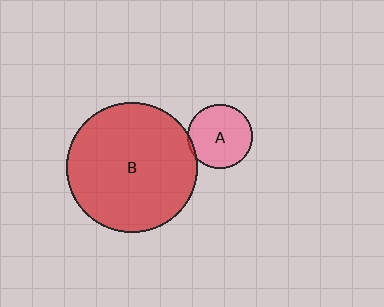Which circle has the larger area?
Circle B (red).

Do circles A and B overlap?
Yes.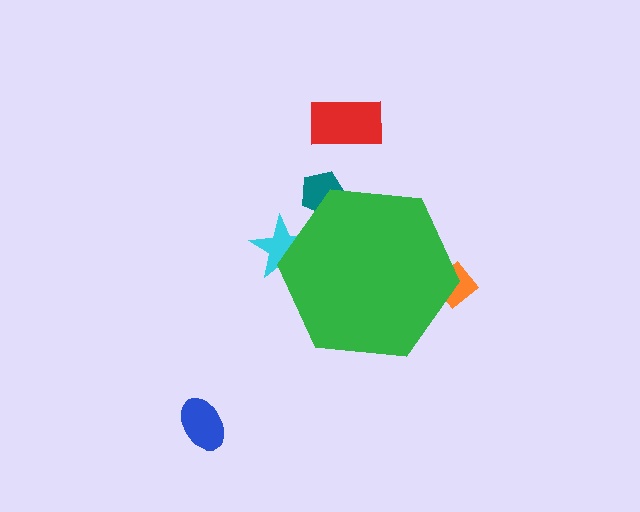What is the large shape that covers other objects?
A green hexagon.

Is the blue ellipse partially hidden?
No, the blue ellipse is fully visible.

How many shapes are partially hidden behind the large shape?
3 shapes are partially hidden.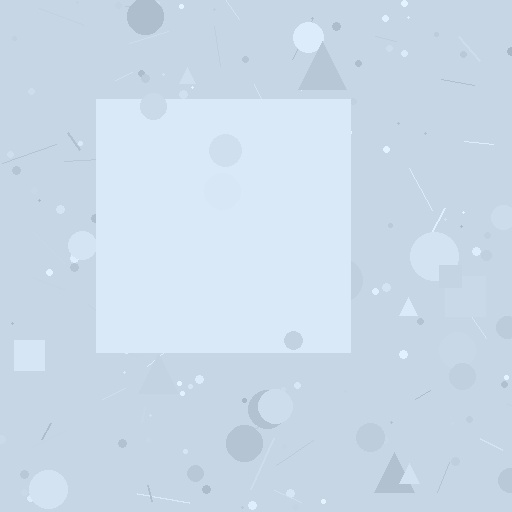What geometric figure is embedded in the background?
A square is embedded in the background.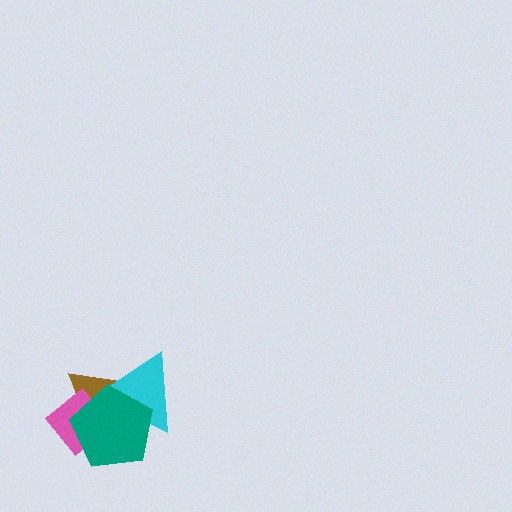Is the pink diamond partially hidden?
Yes, it is partially covered by another shape.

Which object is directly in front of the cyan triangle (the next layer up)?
The pink diamond is directly in front of the cyan triangle.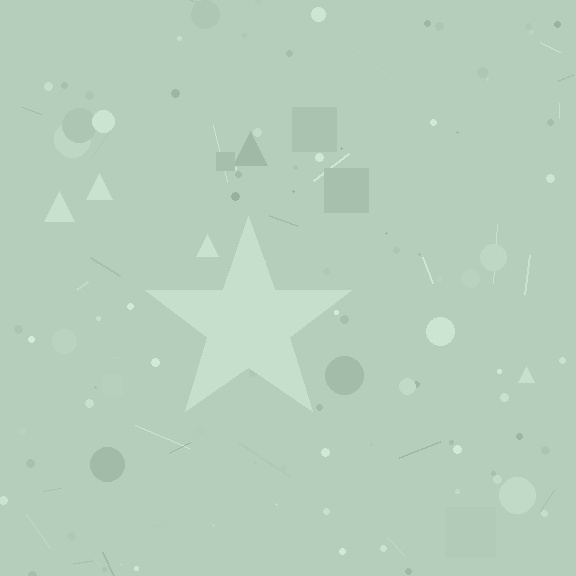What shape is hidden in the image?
A star is hidden in the image.